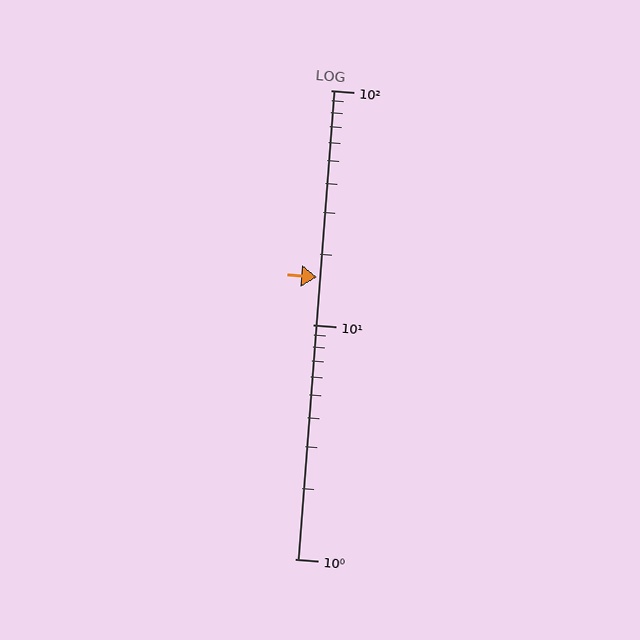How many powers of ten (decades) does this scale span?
The scale spans 2 decades, from 1 to 100.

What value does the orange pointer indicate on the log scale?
The pointer indicates approximately 16.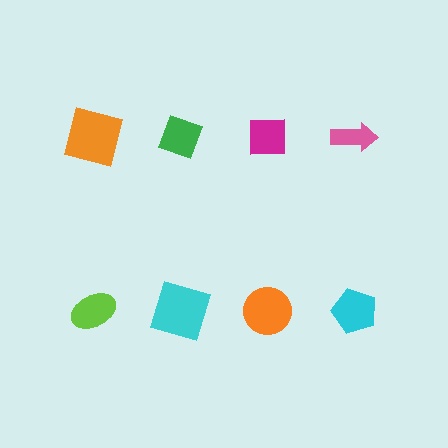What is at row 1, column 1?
An orange square.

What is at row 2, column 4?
A cyan pentagon.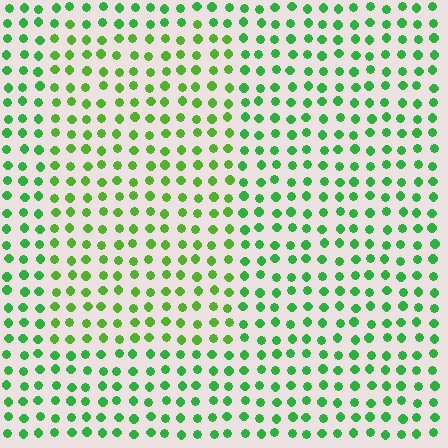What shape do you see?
I see a rectangle.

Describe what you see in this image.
The image is filled with small green elements in a uniform arrangement. A rectangle-shaped region is visible where the elements are tinted to a slightly different hue, forming a subtle color boundary.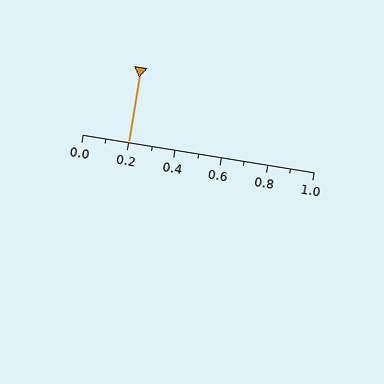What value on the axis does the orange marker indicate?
The marker indicates approximately 0.2.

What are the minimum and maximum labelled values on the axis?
The axis runs from 0.0 to 1.0.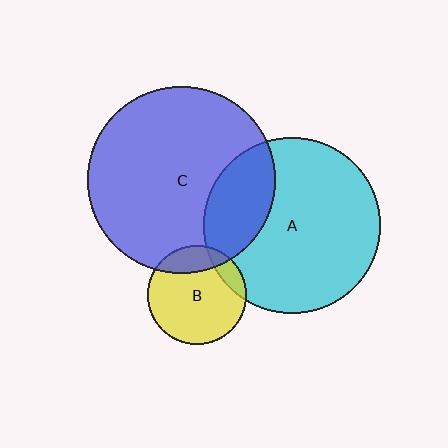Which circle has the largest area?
Circle C (blue).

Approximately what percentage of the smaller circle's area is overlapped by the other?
Approximately 20%.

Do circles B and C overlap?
Yes.